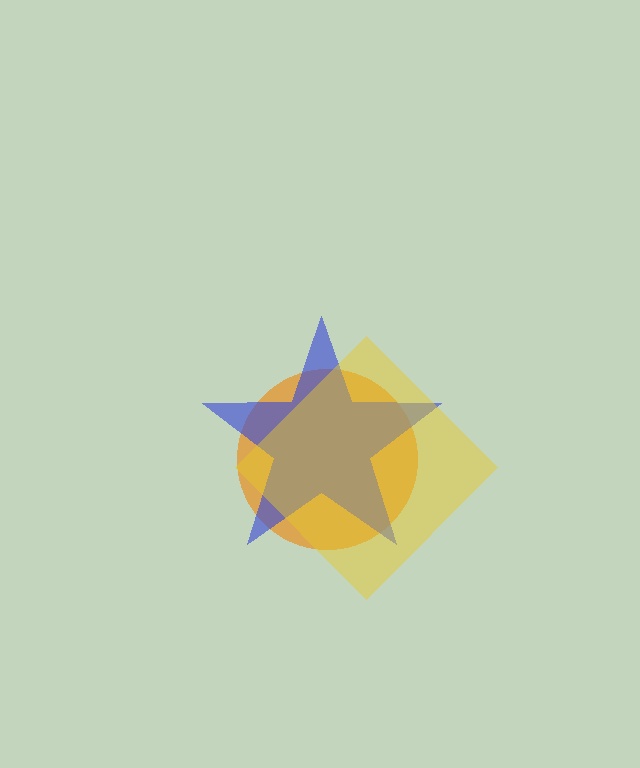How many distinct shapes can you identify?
There are 3 distinct shapes: an orange circle, a blue star, a yellow diamond.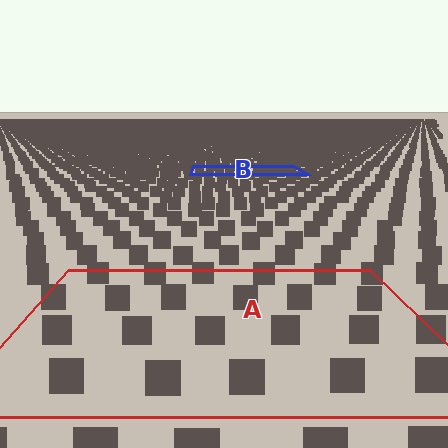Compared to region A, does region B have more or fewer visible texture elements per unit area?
Region B has more texture elements per unit area — they are packed more densely because it is farther away.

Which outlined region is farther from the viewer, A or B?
Region B is farther from the viewer — the texture elements inside it appear smaller and more densely packed.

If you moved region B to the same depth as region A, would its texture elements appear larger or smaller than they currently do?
They would appear larger. At a closer depth, the same texture elements are projected at a bigger on-screen size.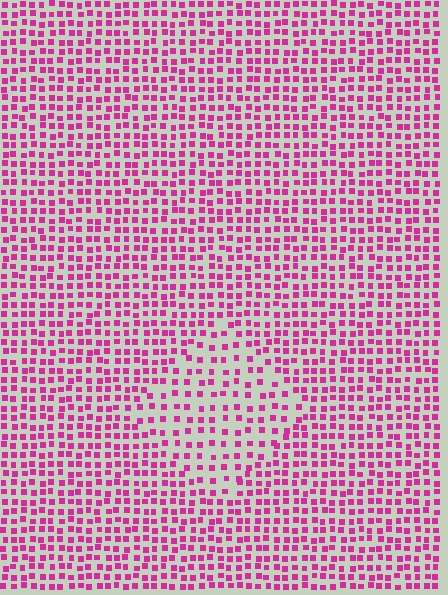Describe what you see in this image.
The image contains small magenta elements arranged at two different densities. A diamond-shaped region is visible where the elements are less densely packed than the surrounding area.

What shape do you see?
I see a diamond.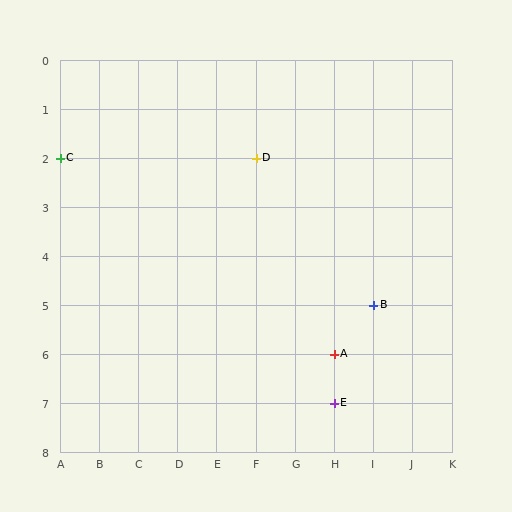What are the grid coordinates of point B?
Point B is at grid coordinates (I, 5).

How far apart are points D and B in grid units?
Points D and B are 3 columns and 3 rows apart (about 4.2 grid units diagonally).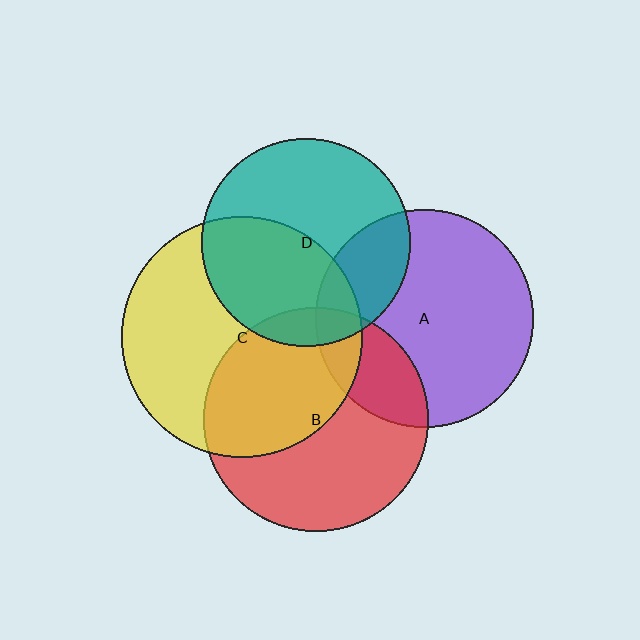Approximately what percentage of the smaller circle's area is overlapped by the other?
Approximately 45%.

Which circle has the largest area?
Circle C (yellow).